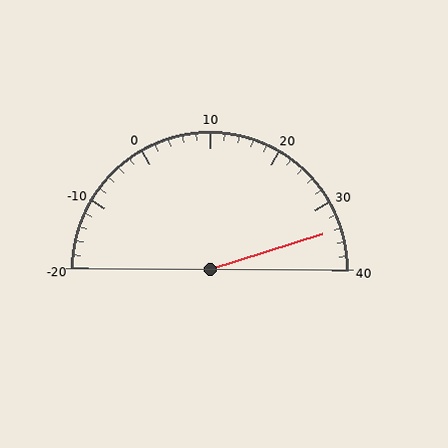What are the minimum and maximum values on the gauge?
The gauge ranges from -20 to 40.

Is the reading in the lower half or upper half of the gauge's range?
The reading is in the upper half of the range (-20 to 40).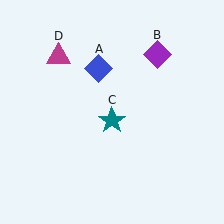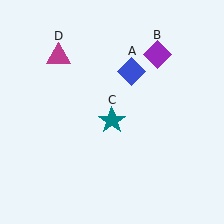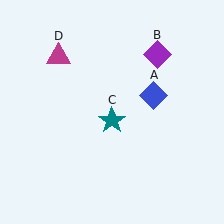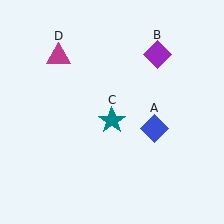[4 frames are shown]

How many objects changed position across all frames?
1 object changed position: blue diamond (object A).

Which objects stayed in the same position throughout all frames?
Purple diamond (object B) and teal star (object C) and magenta triangle (object D) remained stationary.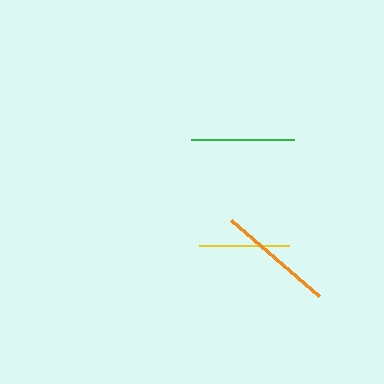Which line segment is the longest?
The orange line is the longest at approximately 117 pixels.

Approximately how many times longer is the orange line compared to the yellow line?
The orange line is approximately 1.3 times the length of the yellow line.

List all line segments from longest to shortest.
From longest to shortest: orange, green, yellow.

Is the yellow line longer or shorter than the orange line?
The orange line is longer than the yellow line.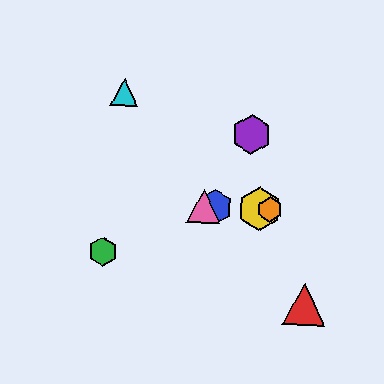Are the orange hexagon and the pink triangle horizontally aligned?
Yes, both are at y≈209.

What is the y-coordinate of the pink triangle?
The pink triangle is at y≈206.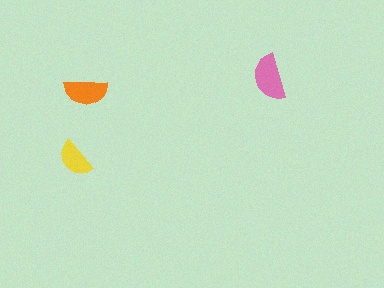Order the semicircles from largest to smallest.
the pink one, the orange one, the yellow one.